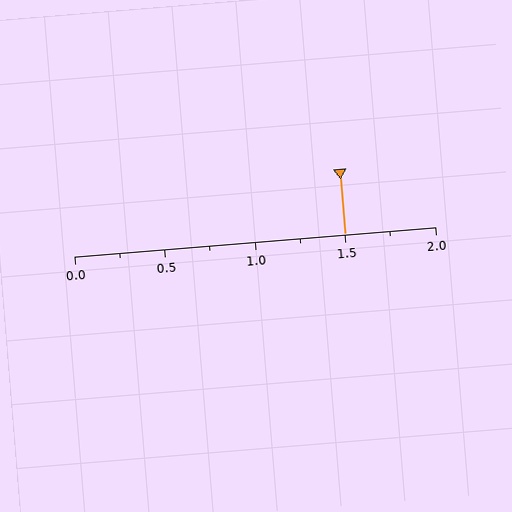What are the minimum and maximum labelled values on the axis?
The axis runs from 0.0 to 2.0.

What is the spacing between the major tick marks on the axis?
The major ticks are spaced 0.5 apart.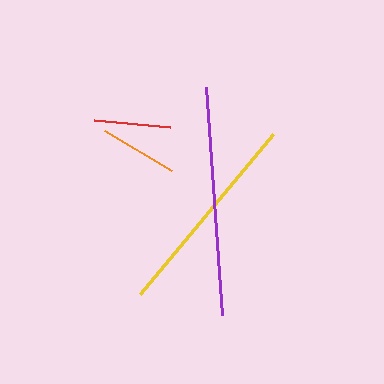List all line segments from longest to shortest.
From longest to shortest: purple, yellow, orange, red.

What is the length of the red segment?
The red segment is approximately 76 pixels long.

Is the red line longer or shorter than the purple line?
The purple line is longer than the red line.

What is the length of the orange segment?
The orange segment is approximately 78 pixels long.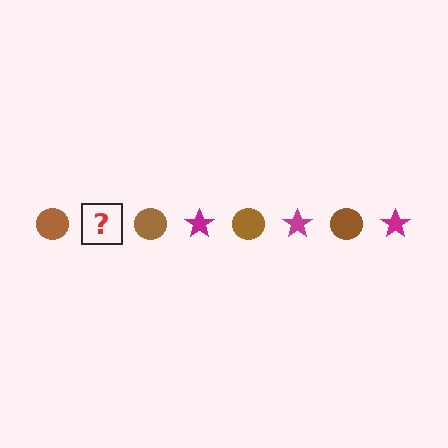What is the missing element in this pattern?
The missing element is a magenta star.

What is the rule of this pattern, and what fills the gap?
The rule is that the pattern alternates between brown circle and magenta star. The gap should be filled with a magenta star.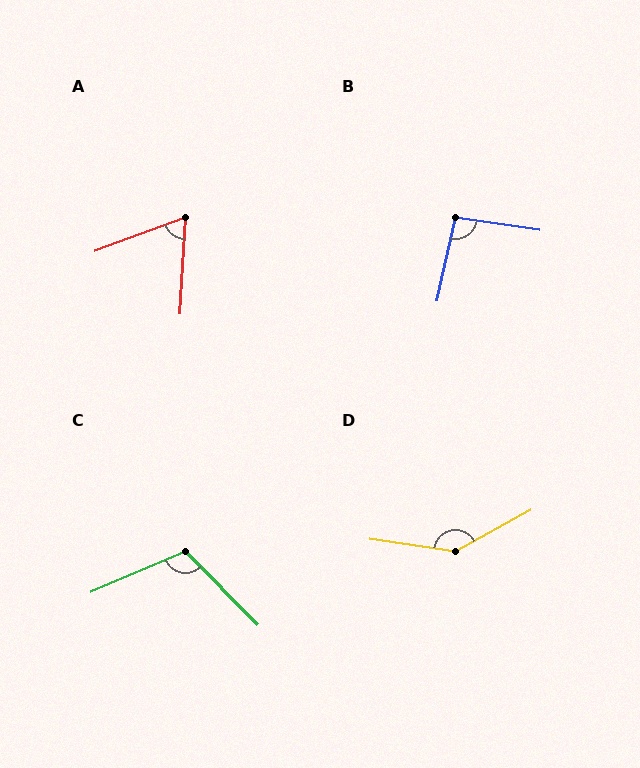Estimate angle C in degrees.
Approximately 111 degrees.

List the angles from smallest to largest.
A (67°), B (94°), C (111°), D (142°).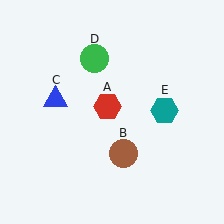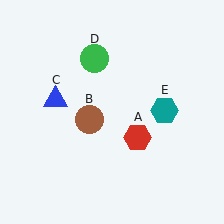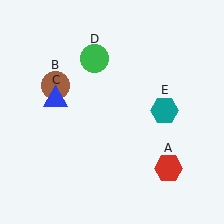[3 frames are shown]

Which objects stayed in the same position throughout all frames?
Blue triangle (object C) and green circle (object D) and teal hexagon (object E) remained stationary.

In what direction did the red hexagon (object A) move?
The red hexagon (object A) moved down and to the right.